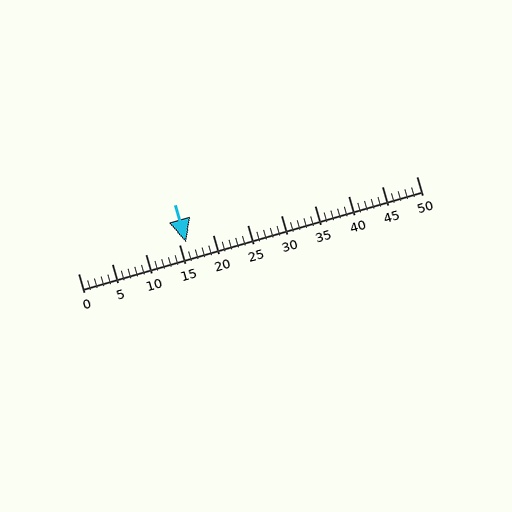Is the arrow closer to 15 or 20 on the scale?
The arrow is closer to 15.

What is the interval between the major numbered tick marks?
The major tick marks are spaced 5 units apart.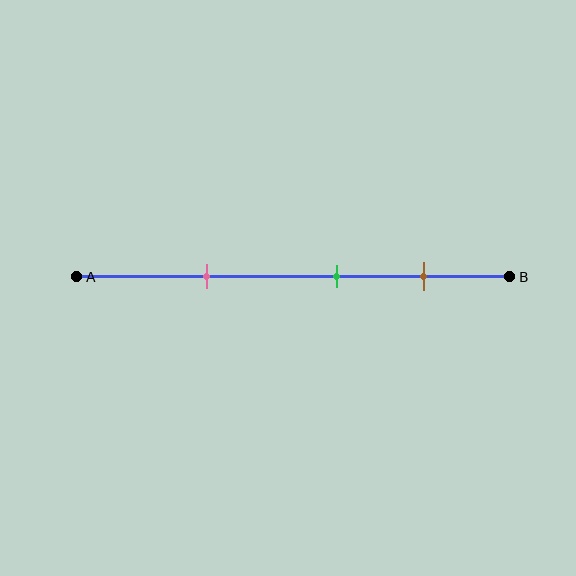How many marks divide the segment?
There are 3 marks dividing the segment.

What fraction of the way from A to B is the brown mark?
The brown mark is approximately 80% (0.8) of the way from A to B.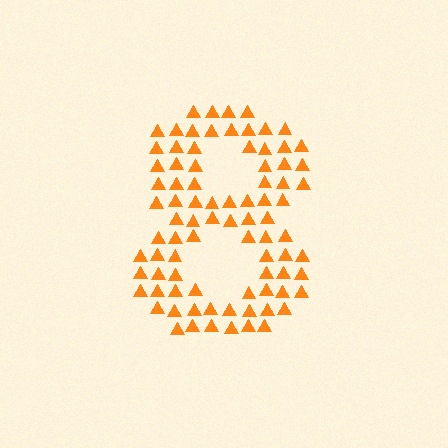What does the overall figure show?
The overall figure shows the digit 8.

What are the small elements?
The small elements are triangles.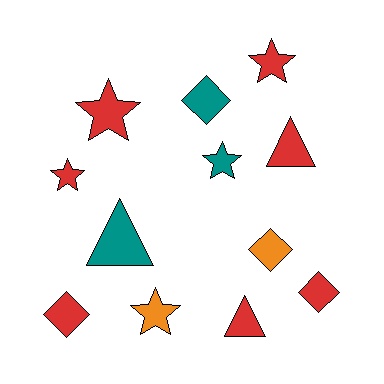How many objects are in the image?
There are 12 objects.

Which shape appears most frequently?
Star, with 5 objects.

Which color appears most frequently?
Red, with 7 objects.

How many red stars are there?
There are 3 red stars.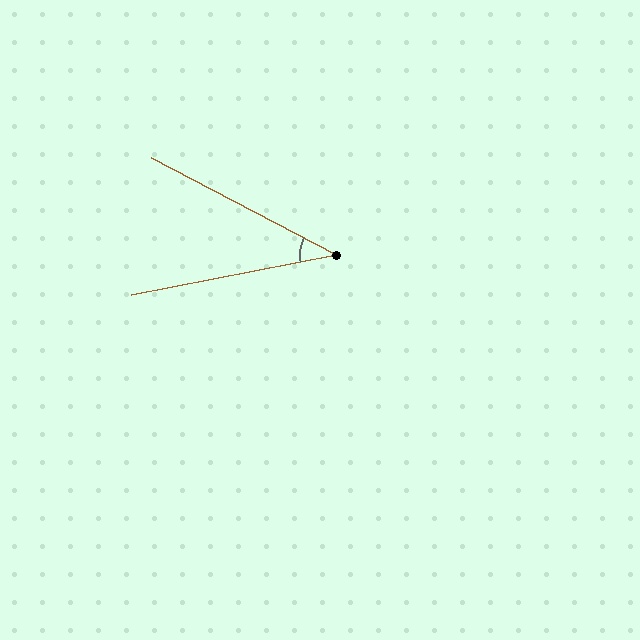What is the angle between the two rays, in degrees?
Approximately 39 degrees.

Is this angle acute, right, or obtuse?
It is acute.